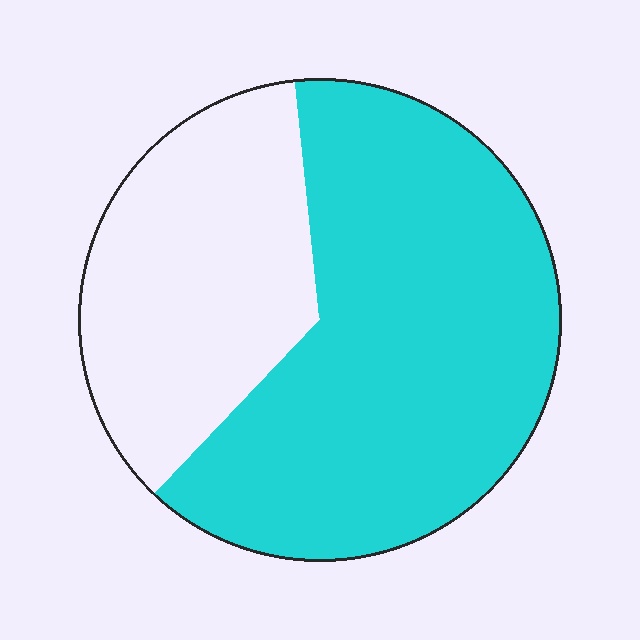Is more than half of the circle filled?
Yes.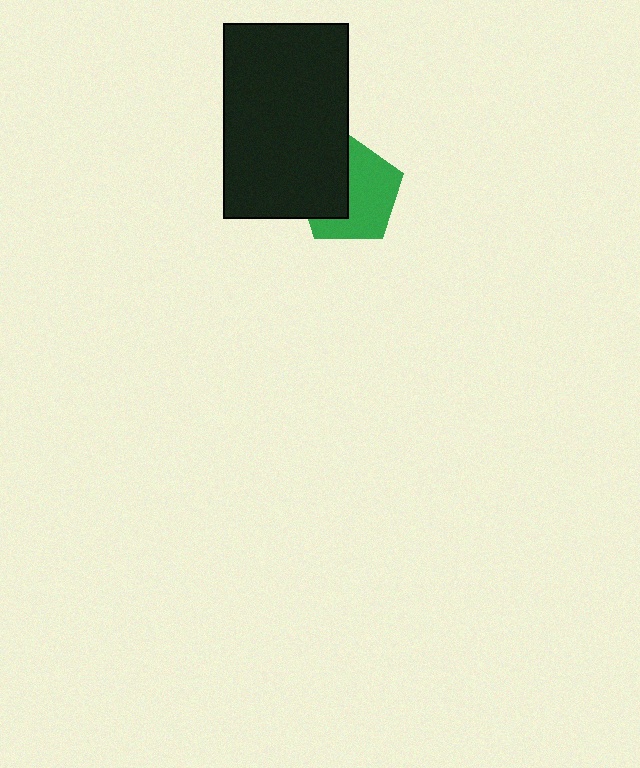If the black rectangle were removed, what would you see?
You would see the complete green pentagon.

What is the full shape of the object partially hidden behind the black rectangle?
The partially hidden object is a green pentagon.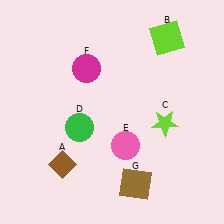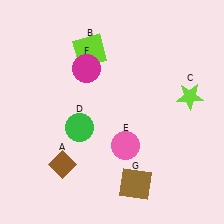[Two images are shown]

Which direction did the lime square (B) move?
The lime square (B) moved left.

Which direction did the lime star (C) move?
The lime star (C) moved up.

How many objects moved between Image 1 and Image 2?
2 objects moved between the two images.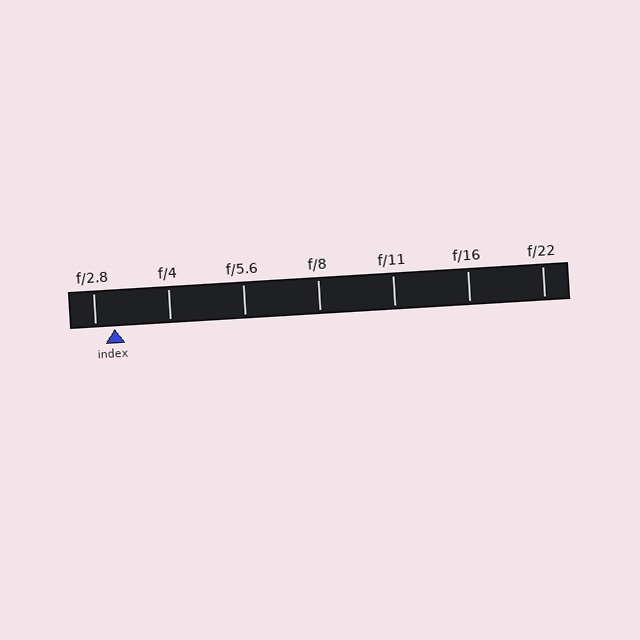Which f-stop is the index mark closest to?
The index mark is closest to f/2.8.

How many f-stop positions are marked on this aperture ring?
There are 7 f-stop positions marked.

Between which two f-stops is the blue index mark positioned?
The index mark is between f/2.8 and f/4.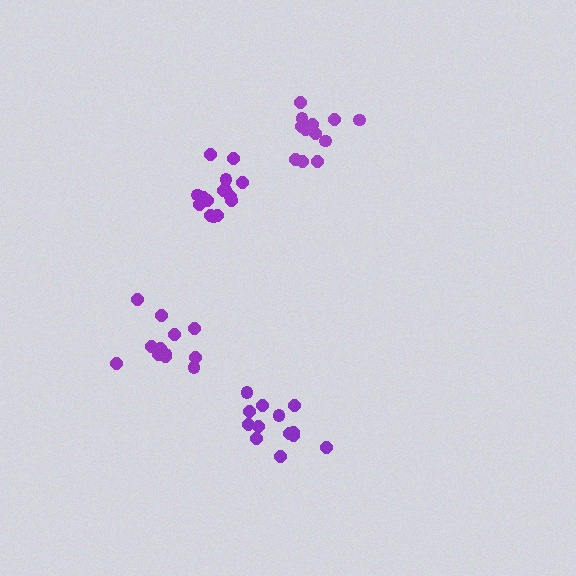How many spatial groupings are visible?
There are 4 spatial groupings.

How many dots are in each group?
Group 1: 14 dots, Group 2: 15 dots, Group 3: 12 dots, Group 4: 13 dots (54 total).